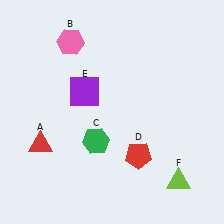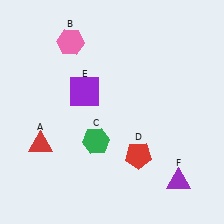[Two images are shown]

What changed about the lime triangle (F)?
In Image 1, F is lime. In Image 2, it changed to purple.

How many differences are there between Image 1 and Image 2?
There is 1 difference between the two images.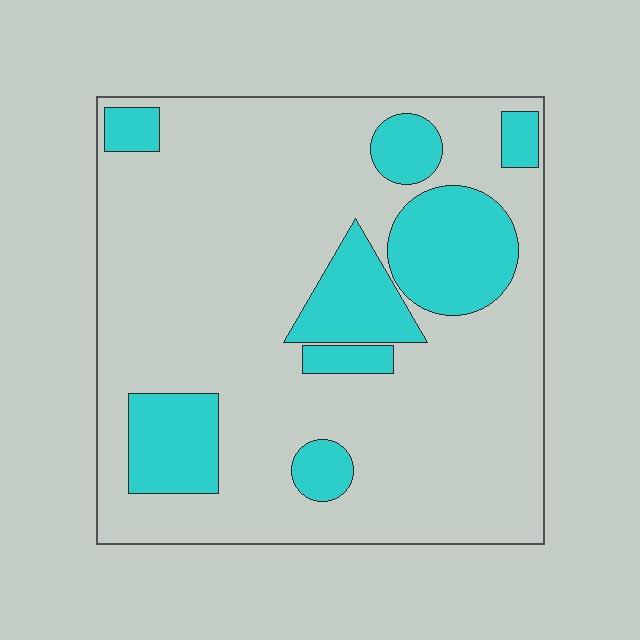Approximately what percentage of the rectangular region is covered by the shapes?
Approximately 25%.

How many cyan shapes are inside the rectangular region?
8.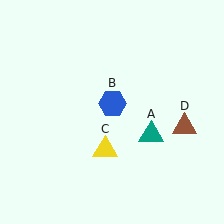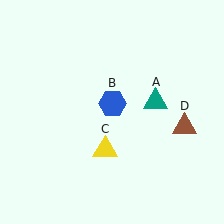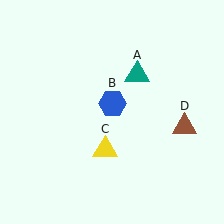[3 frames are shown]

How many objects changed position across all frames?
1 object changed position: teal triangle (object A).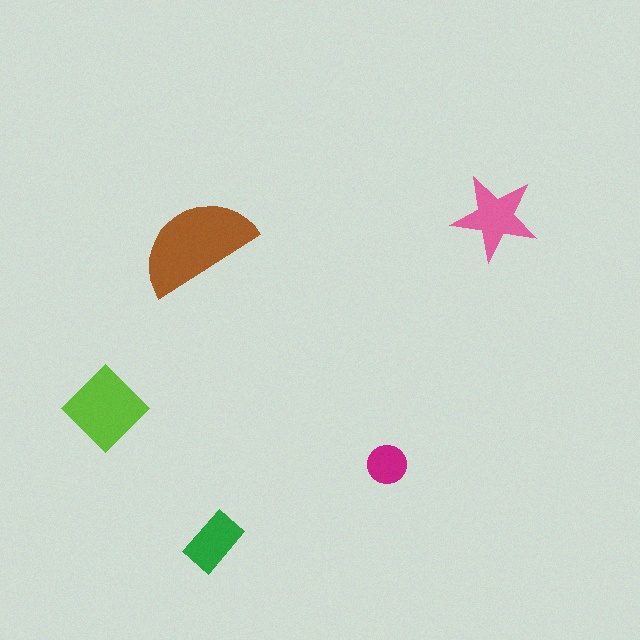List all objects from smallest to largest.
The magenta circle, the green rectangle, the pink star, the lime diamond, the brown semicircle.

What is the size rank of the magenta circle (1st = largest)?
5th.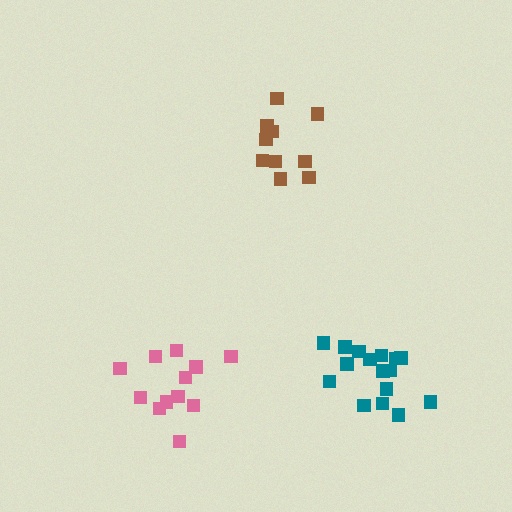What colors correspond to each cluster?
The clusters are colored: teal, brown, pink.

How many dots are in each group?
Group 1: 16 dots, Group 2: 10 dots, Group 3: 12 dots (38 total).